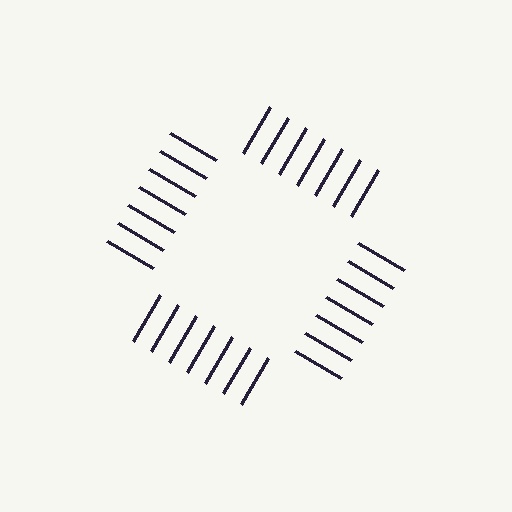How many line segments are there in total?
28 — 7 along each of the 4 edges.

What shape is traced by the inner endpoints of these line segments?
An illusory square — the line segments terminate on its edges but no continuous stroke is drawn.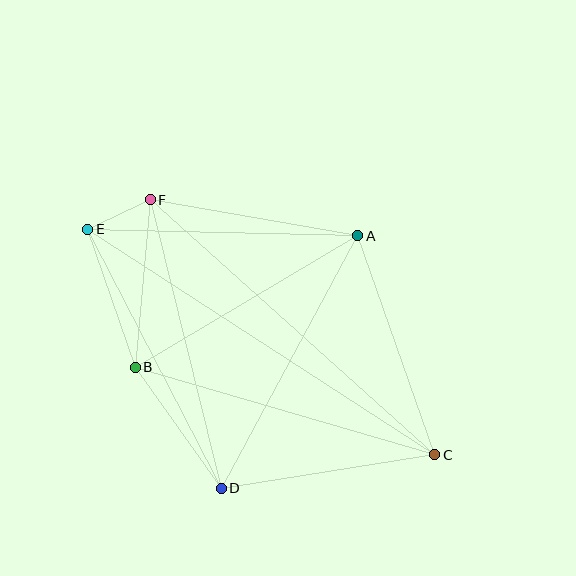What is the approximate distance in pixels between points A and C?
The distance between A and C is approximately 232 pixels.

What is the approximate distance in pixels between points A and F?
The distance between A and F is approximately 211 pixels.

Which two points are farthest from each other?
Points C and E are farthest from each other.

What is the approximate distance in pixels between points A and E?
The distance between A and E is approximately 270 pixels.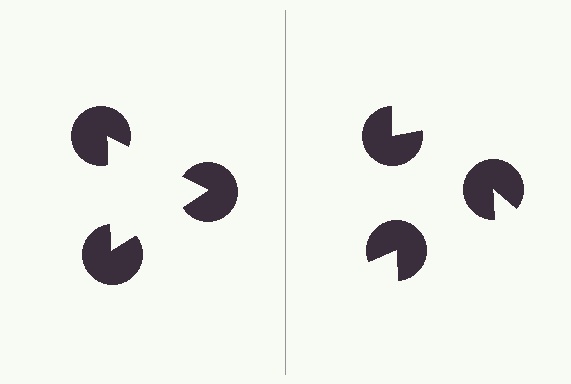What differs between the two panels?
The pac-man discs are positioned identically on both sides; only the wedge orientations differ. On the left they align to a triangle; on the right they are misaligned.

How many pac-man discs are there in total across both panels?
6 — 3 on each side.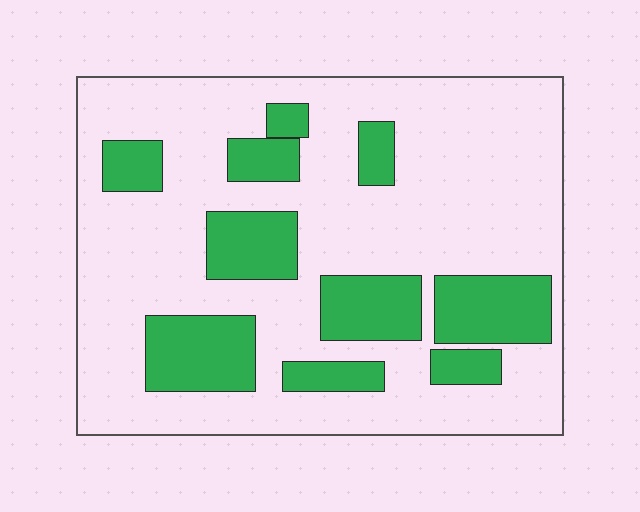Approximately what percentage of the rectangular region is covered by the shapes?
Approximately 25%.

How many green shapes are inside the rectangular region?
10.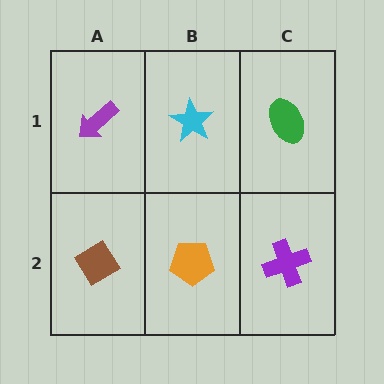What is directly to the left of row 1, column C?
A cyan star.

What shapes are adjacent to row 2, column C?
A green ellipse (row 1, column C), an orange pentagon (row 2, column B).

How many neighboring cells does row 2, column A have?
2.